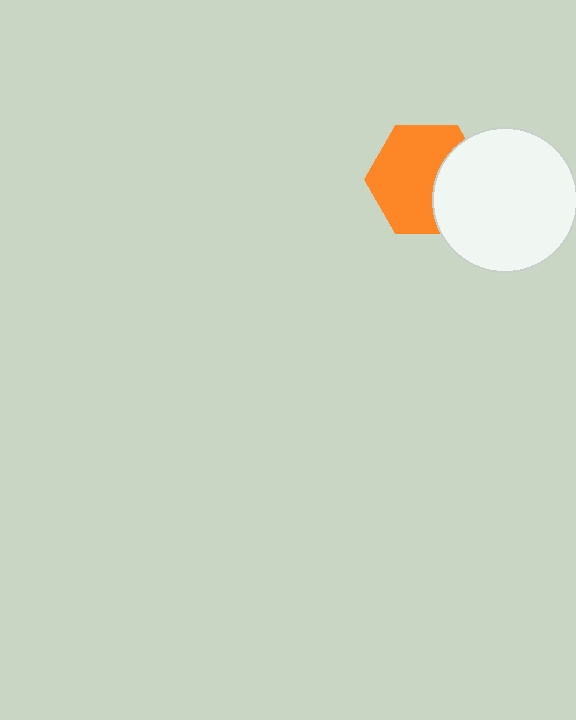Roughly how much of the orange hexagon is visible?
Most of it is visible (roughly 67%).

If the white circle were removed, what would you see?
You would see the complete orange hexagon.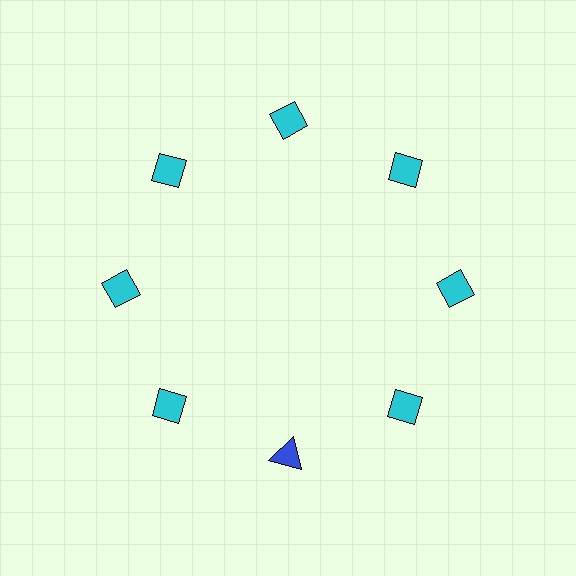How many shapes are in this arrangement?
There are 8 shapes arranged in a ring pattern.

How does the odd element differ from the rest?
It differs in both color (blue instead of cyan) and shape (triangle instead of diamond).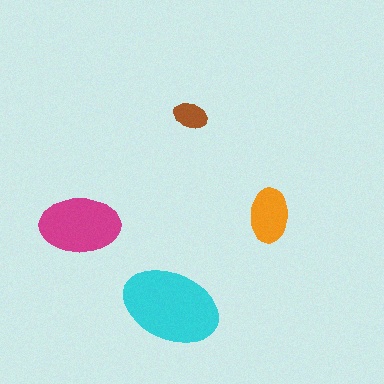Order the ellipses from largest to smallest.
the cyan one, the magenta one, the orange one, the brown one.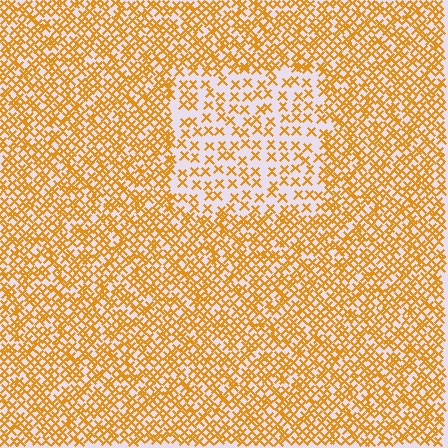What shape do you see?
I see a rectangle.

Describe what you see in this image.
The image contains small orange elements arranged at two different densities. A rectangle-shaped region is visible where the elements are less densely packed than the surrounding area.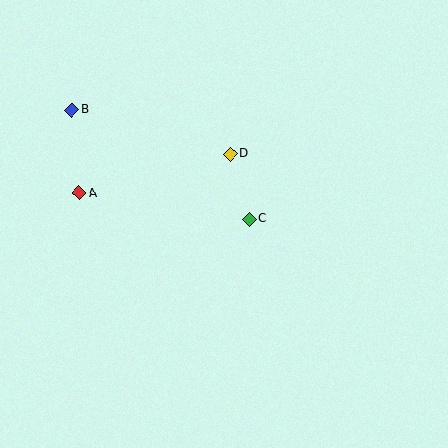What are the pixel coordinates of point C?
Point C is at (249, 219).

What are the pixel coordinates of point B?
Point B is at (72, 110).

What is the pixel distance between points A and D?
The distance between A and D is 156 pixels.